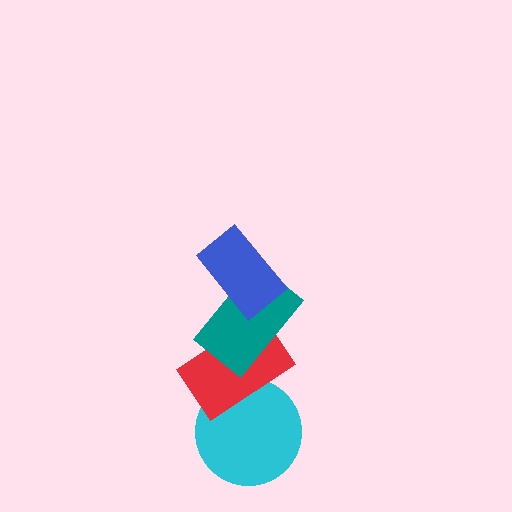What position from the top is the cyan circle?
The cyan circle is 4th from the top.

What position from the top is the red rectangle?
The red rectangle is 3rd from the top.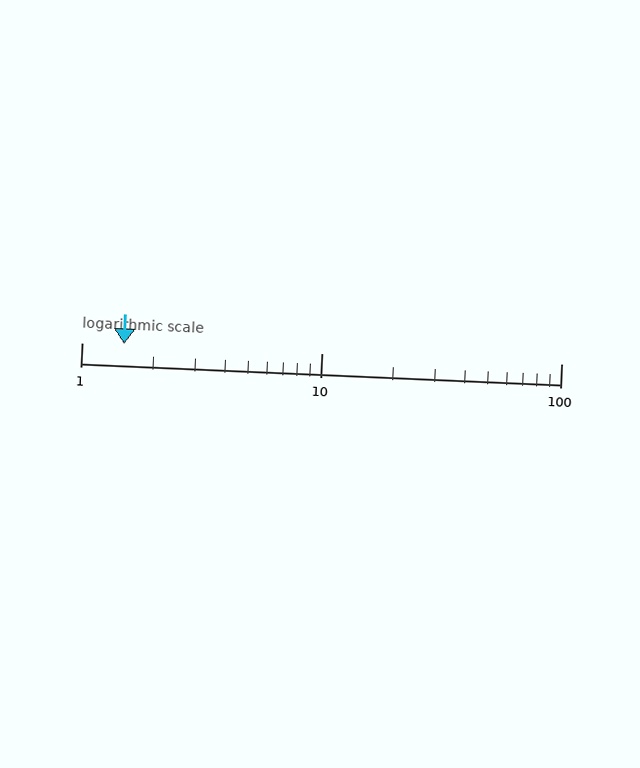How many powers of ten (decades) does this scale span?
The scale spans 2 decades, from 1 to 100.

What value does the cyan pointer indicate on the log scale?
The pointer indicates approximately 1.5.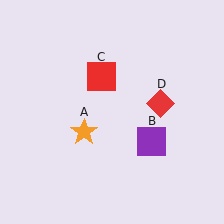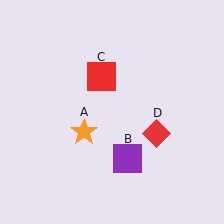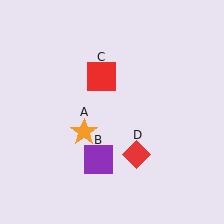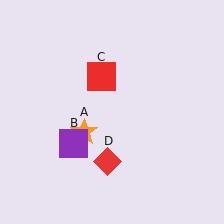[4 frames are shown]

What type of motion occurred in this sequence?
The purple square (object B), red diamond (object D) rotated clockwise around the center of the scene.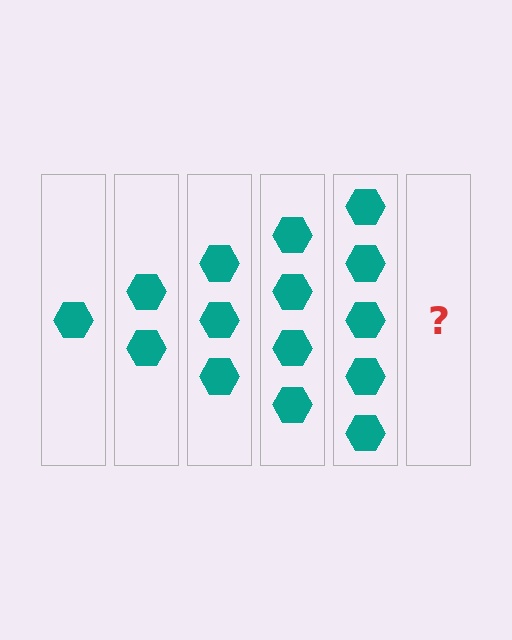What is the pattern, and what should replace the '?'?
The pattern is that each step adds one more hexagon. The '?' should be 6 hexagons.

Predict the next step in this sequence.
The next step is 6 hexagons.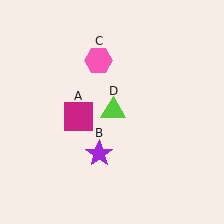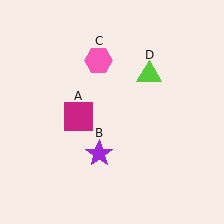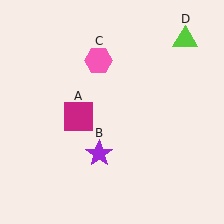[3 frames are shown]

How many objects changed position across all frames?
1 object changed position: lime triangle (object D).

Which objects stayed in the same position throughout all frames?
Magenta square (object A) and purple star (object B) and pink hexagon (object C) remained stationary.